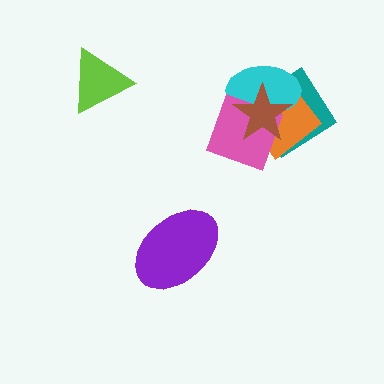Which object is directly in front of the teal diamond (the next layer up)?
The orange rectangle is directly in front of the teal diamond.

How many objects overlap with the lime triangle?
0 objects overlap with the lime triangle.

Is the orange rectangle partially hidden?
Yes, it is partially covered by another shape.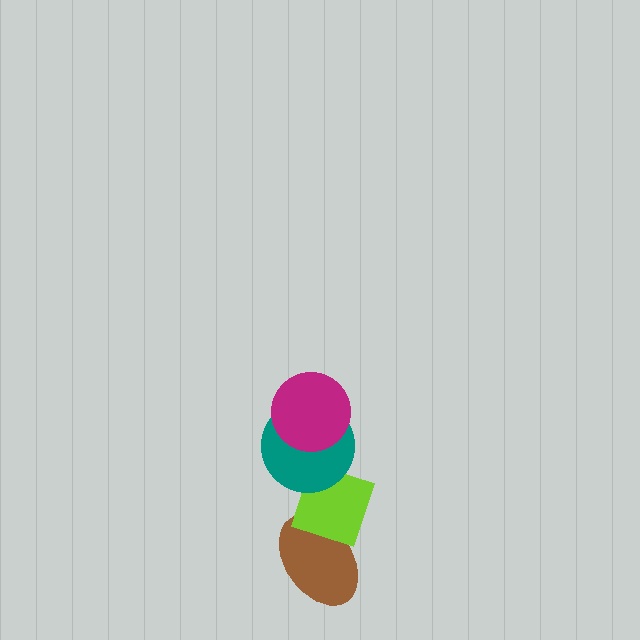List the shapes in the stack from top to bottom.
From top to bottom: the magenta circle, the teal circle, the lime diamond, the brown ellipse.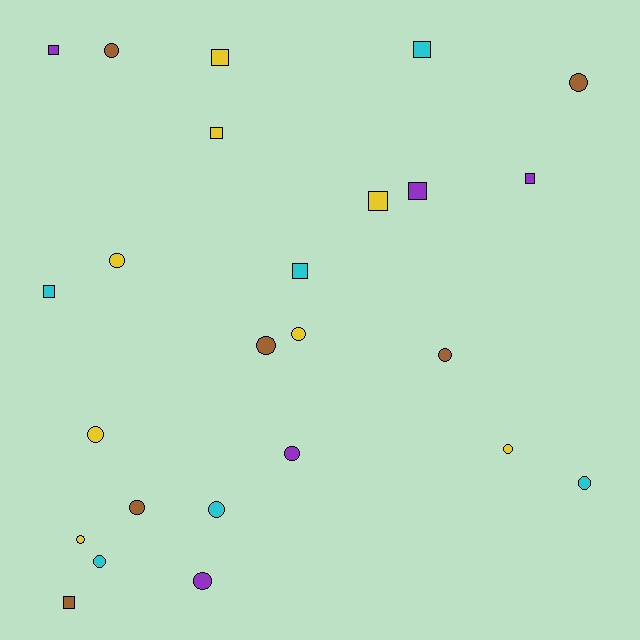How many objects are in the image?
There are 25 objects.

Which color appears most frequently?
Yellow, with 8 objects.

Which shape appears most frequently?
Circle, with 15 objects.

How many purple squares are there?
There are 3 purple squares.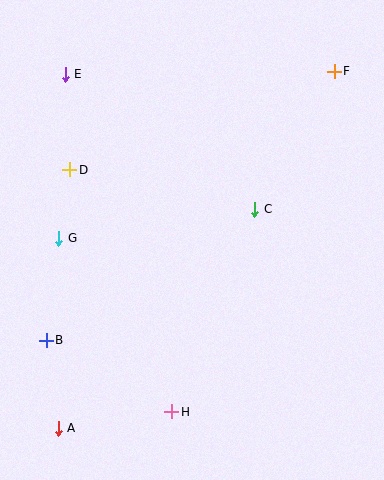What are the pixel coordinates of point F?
Point F is at (334, 71).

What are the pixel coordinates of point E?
Point E is at (65, 74).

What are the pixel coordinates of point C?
Point C is at (255, 209).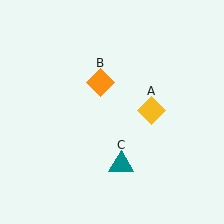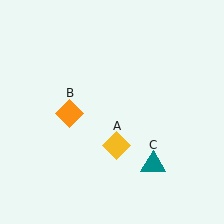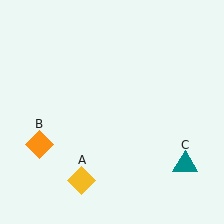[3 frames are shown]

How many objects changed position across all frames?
3 objects changed position: yellow diamond (object A), orange diamond (object B), teal triangle (object C).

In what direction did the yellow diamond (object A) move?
The yellow diamond (object A) moved down and to the left.